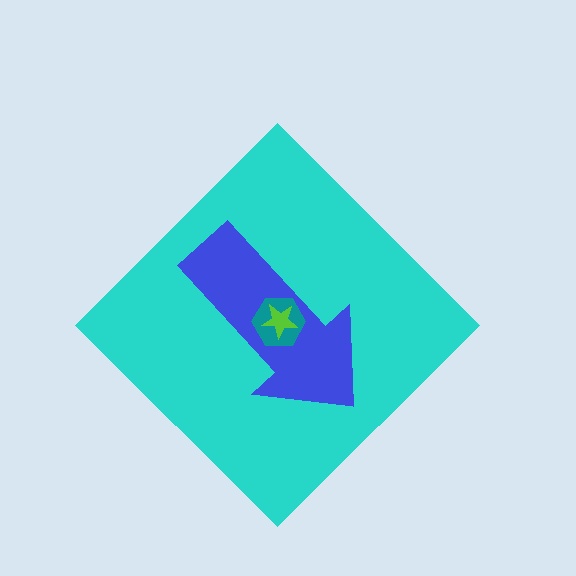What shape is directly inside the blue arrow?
The teal hexagon.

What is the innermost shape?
The lime star.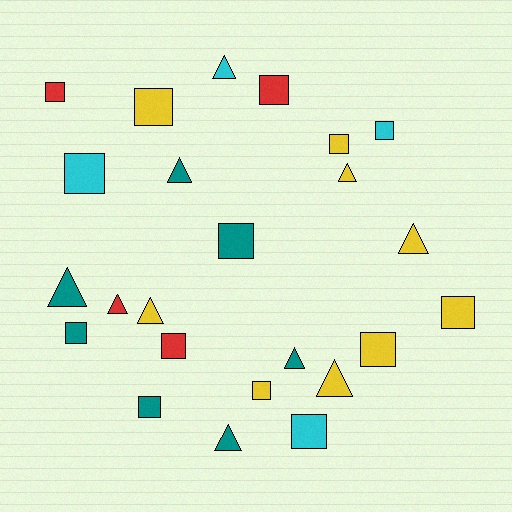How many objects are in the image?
There are 24 objects.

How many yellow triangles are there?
There are 4 yellow triangles.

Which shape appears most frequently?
Square, with 14 objects.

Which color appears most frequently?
Yellow, with 9 objects.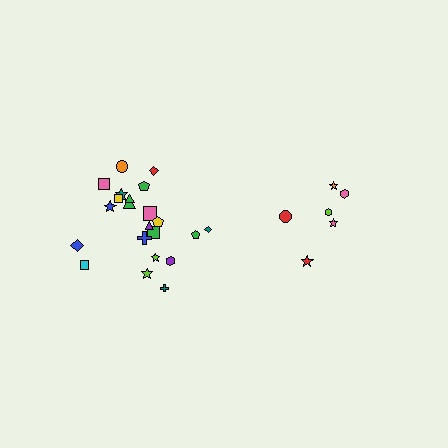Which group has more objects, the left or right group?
The left group.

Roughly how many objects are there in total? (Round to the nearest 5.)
Roughly 30 objects in total.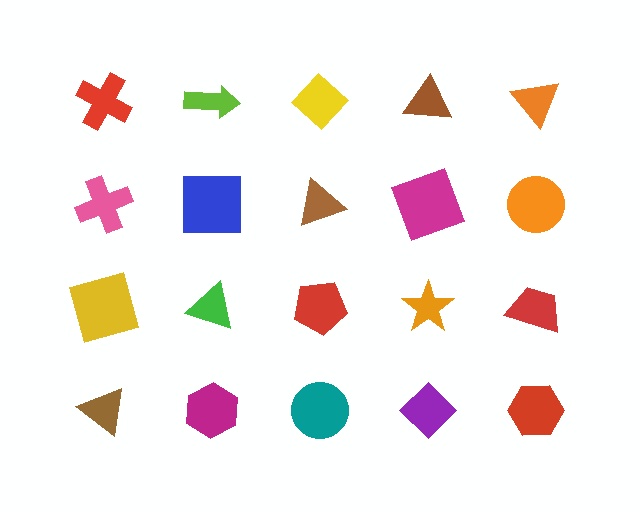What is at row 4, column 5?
A red hexagon.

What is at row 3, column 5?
A red trapezoid.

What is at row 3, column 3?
A red pentagon.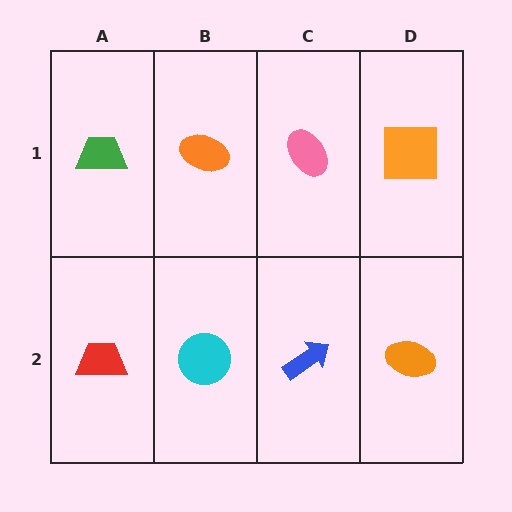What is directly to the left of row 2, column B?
A red trapezoid.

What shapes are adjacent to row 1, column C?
A blue arrow (row 2, column C), an orange ellipse (row 1, column B), an orange square (row 1, column D).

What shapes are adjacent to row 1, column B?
A cyan circle (row 2, column B), a green trapezoid (row 1, column A), a pink ellipse (row 1, column C).